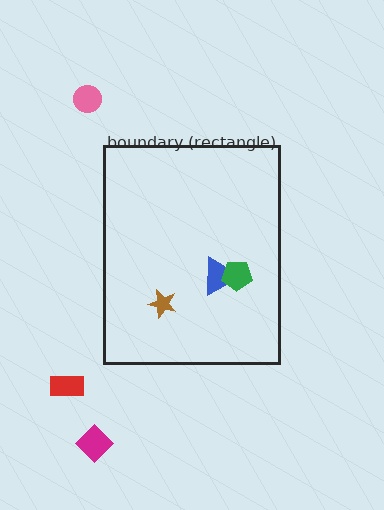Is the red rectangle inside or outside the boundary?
Outside.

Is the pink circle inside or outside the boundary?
Outside.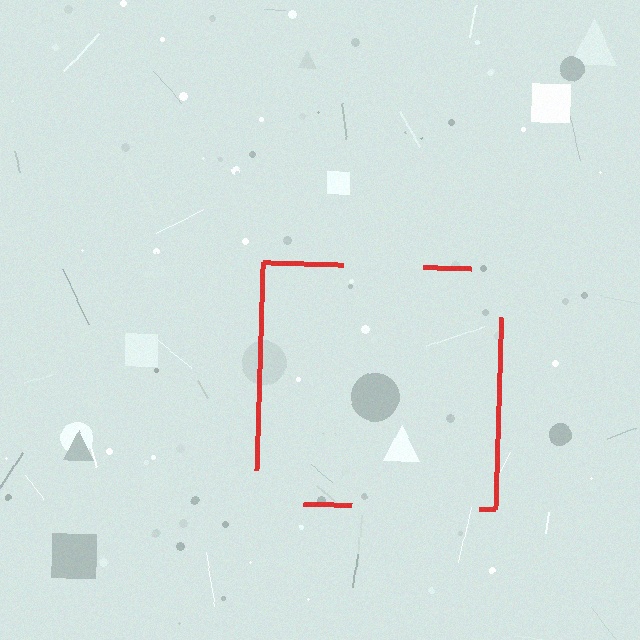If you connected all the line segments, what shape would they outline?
They would outline a square.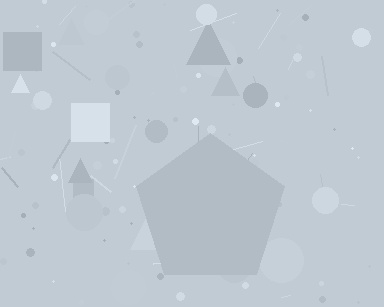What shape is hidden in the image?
A pentagon is hidden in the image.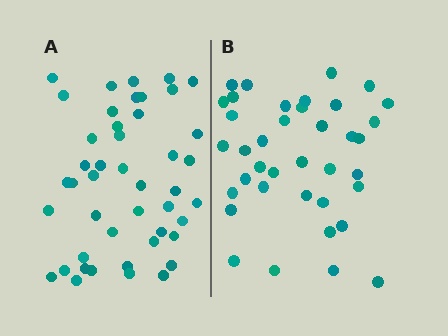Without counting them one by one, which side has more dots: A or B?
Region A (the left region) has more dots.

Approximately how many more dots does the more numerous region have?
Region A has roughly 8 or so more dots than region B.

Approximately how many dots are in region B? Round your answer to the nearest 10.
About 40 dots. (The exact count is 38, which rounds to 40.)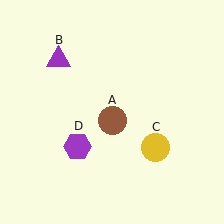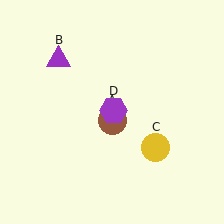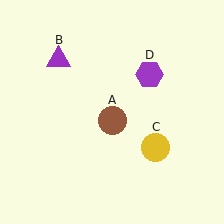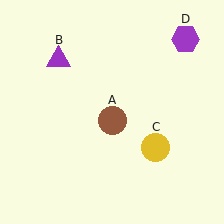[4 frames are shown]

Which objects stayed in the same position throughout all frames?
Brown circle (object A) and purple triangle (object B) and yellow circle (object C) remained stationary.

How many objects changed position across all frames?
1 object changed position: purple hexagon (object D).